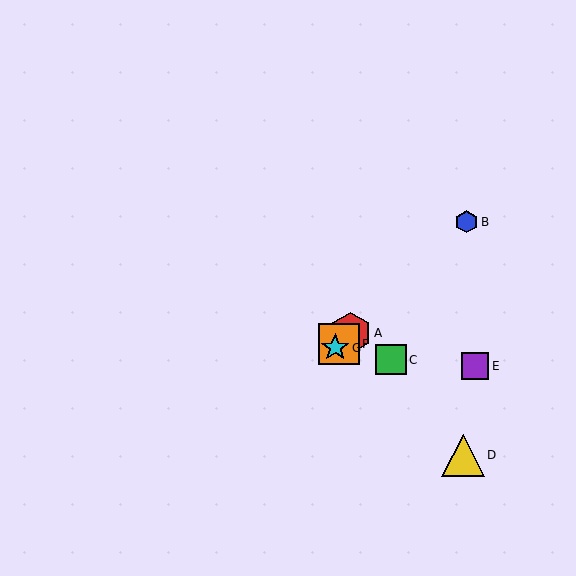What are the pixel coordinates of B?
Object B is at (467, 222).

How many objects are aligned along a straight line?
4 objects (A, B, F, G) are aligned along a straight line.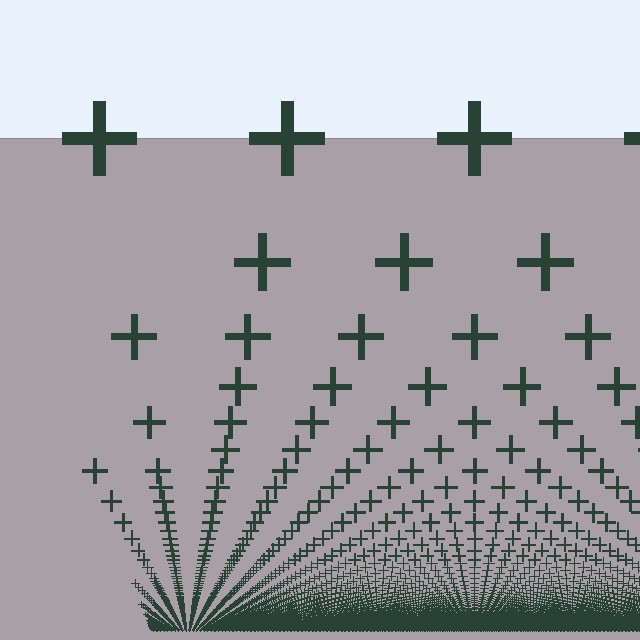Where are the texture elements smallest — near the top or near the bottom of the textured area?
Near the bottom.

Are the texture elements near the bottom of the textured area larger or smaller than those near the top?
Smaller. The gradient is inverted — elements near the bottom are smaller and denser.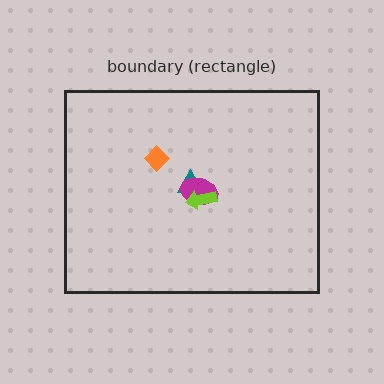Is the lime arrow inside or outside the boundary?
Inside.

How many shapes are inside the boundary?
4 inside, 0 outside.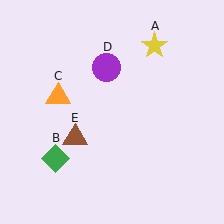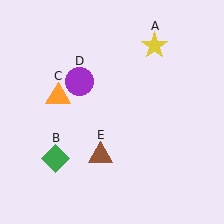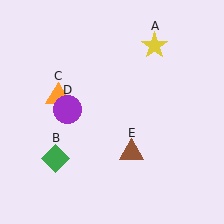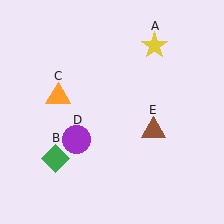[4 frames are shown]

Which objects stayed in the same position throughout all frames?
Yellow star (object A) and green diamond (object B) and orange triangle (object C) remained stationary.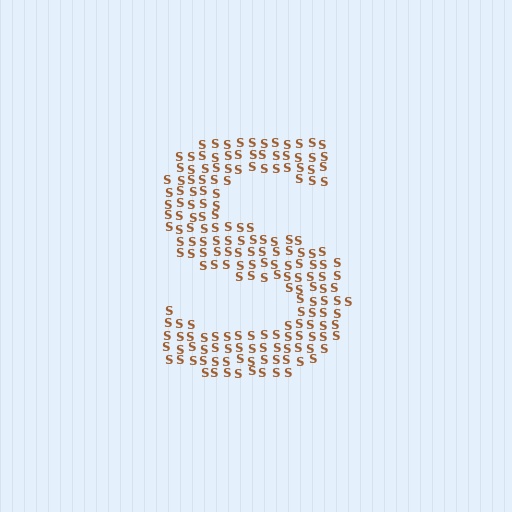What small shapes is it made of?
It is made of small letter S's.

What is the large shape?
The large shape is the letter S.